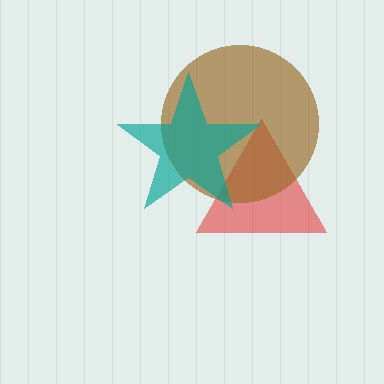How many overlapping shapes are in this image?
There are 3 overlapping shapes in the image.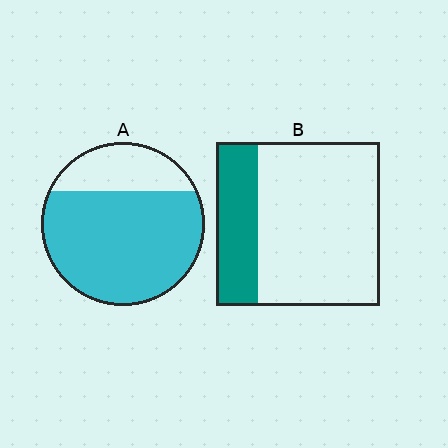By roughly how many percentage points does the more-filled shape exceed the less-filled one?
By roughly 50 percentage points (A over B).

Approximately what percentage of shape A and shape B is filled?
A is approximately 75% and B is approximately 25%.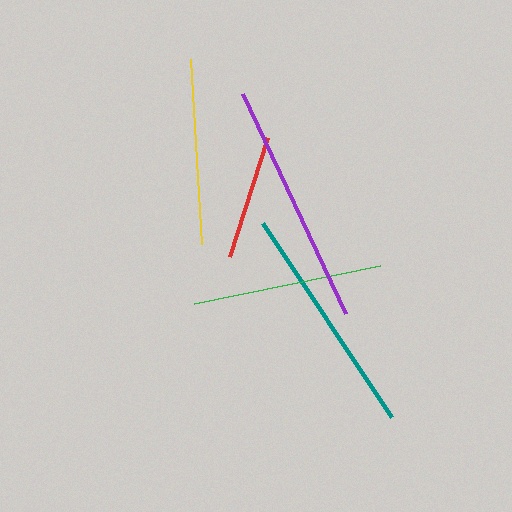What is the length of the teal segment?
The teal segment is approximately 233 pixels long.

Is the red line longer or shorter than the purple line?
The purple line is longer than the red line.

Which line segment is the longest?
The purple line is the longest at approximately 243 pixels.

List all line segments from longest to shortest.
From longest to shortest: purple, teal, green, yellow, red.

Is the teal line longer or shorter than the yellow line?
The teal line is longer than the yellow line.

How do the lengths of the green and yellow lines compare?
The green and yellow lines are approximately the same length.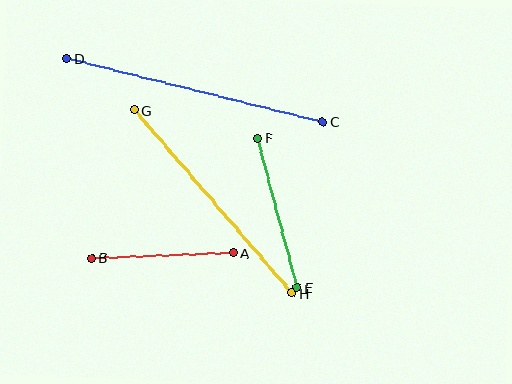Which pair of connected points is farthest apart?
Points C and D are farthest apart.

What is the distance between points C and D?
The distance is approximately 263 pixels.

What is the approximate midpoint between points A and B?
The midpoint is at approximately (162, 256) pixels.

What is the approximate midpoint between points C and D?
The midpoint is at approximately (195, 90) pixels.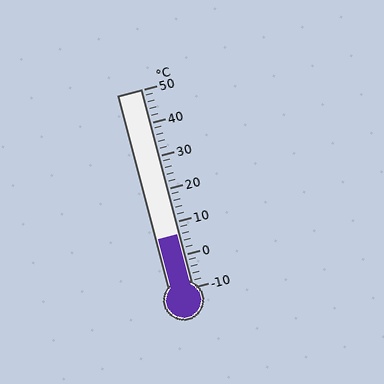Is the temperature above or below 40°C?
The temperature is below 40°C.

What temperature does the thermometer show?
The thermometer shows approximately 6°C.